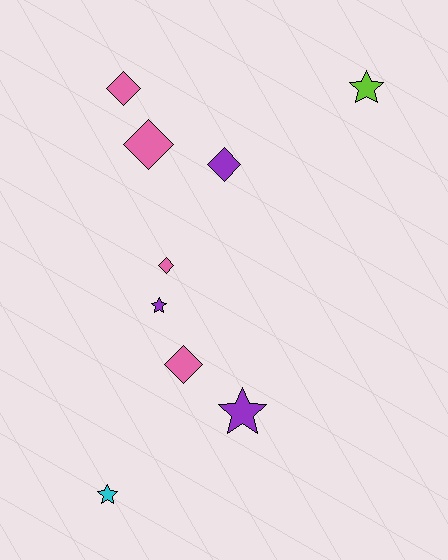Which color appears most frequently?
Pink, with 4 objects.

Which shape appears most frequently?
Diamond, with 5 objects.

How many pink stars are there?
There are no pink stars.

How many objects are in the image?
There are 9 objects.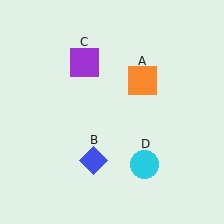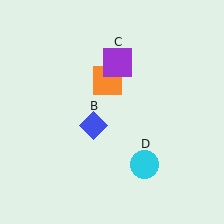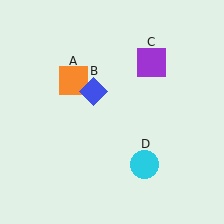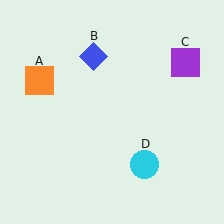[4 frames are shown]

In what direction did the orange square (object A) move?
The orange square (object A) moved left.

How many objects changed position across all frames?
3 objects changed position: orange square (object A), blue diamond (object B), purple square (object C).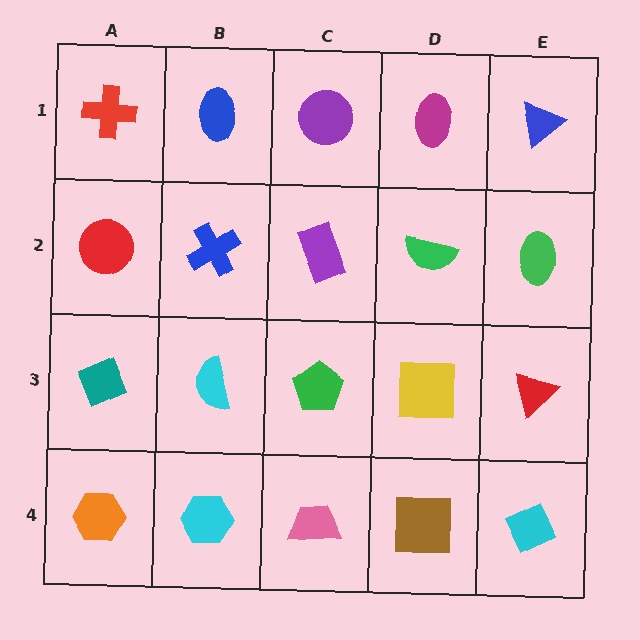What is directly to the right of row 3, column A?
A cyan semicircle.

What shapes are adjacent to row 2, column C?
A purple circle (row 1, column C), a green pentagon (row 3, column C), a blue cross (row 2, column B), a green semicircle (row 2, column D).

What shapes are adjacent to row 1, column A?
A red circle (row 2, column A), a blue ellipse (row 1, column B).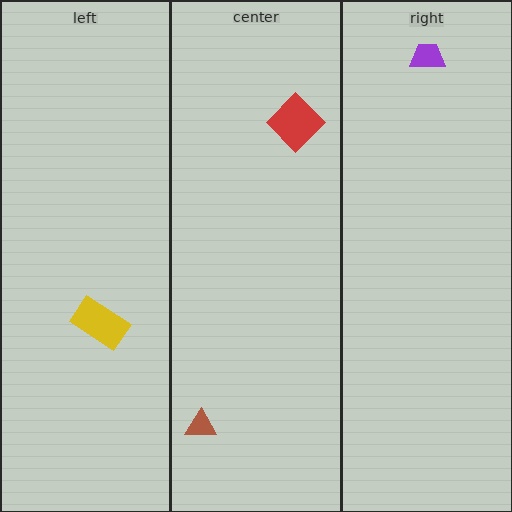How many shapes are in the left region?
1.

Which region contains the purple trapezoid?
The right region.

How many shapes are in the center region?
2.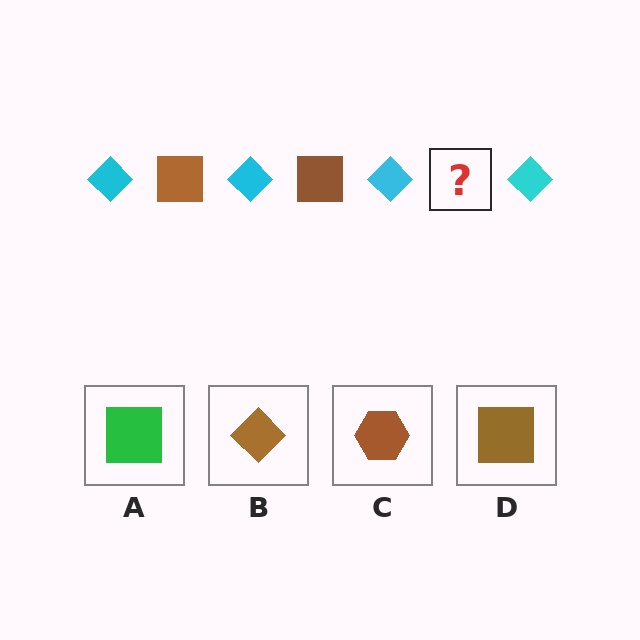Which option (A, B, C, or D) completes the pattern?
D.